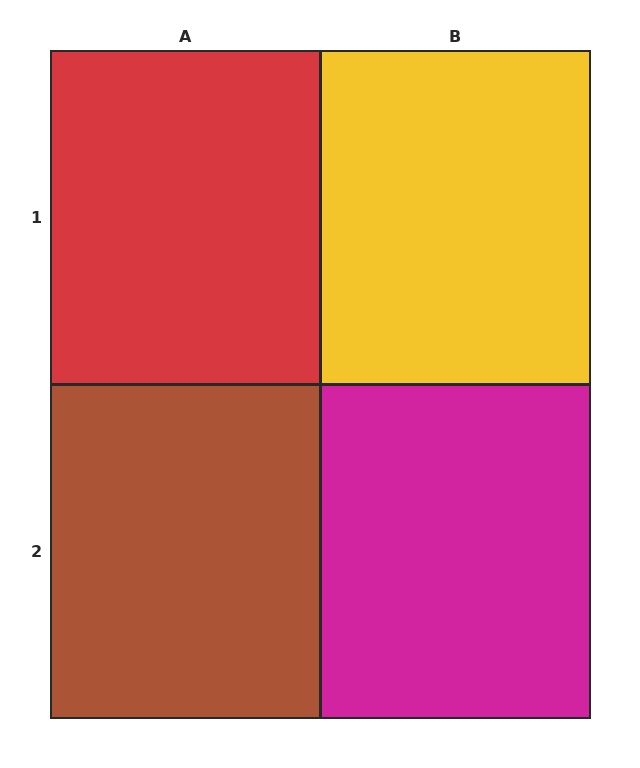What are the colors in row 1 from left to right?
Red, yellow.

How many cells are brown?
1 cell is brown.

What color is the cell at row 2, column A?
Brown.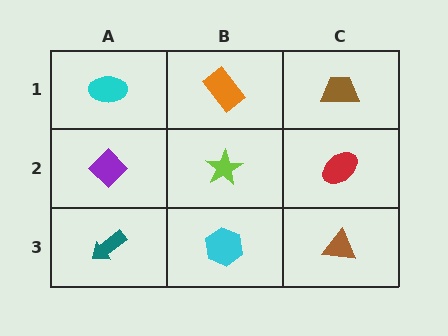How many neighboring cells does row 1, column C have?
2.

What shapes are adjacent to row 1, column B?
A lime star (row 2, column B), a cyan ellipse (row 1, column A), a brown trapezoid (row 1, column C).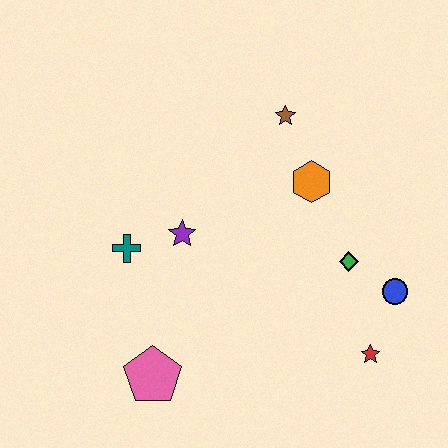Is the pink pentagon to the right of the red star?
No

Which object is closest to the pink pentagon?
The teal cross is closest to the pink pentagon.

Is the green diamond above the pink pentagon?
Yes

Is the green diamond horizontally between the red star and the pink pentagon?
Yes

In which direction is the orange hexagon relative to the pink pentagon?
The orange hexagon is above the pink pentagon.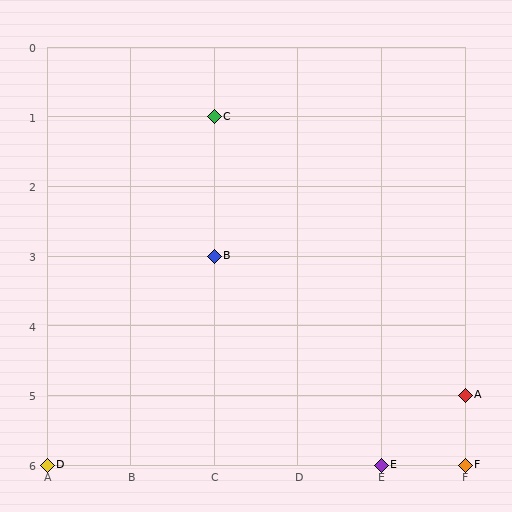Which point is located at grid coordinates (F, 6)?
Point F is at (F, 6).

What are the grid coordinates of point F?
Point F is at grid coordinates (F, 6).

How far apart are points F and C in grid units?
Points F and C are 3 columns and 5 rows apart (about 5.8 grid units diagonally).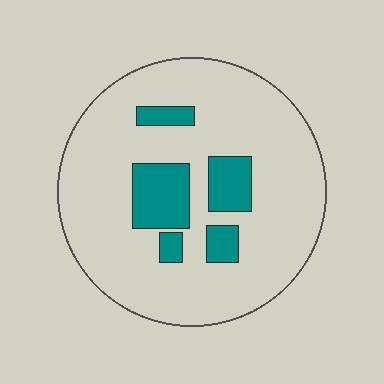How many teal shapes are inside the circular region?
5.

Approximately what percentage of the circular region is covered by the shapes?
Approximately 15%.